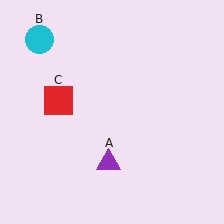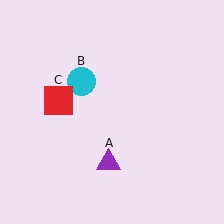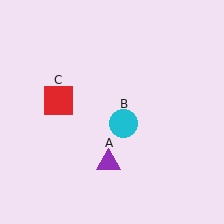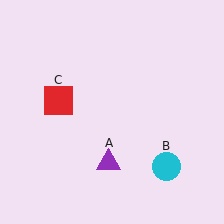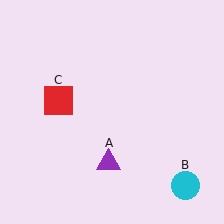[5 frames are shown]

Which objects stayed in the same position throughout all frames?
Purple triangle (object A) and red square (object C) remained stationary.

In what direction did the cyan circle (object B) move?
The cyan circle (object B) moved down and to the right.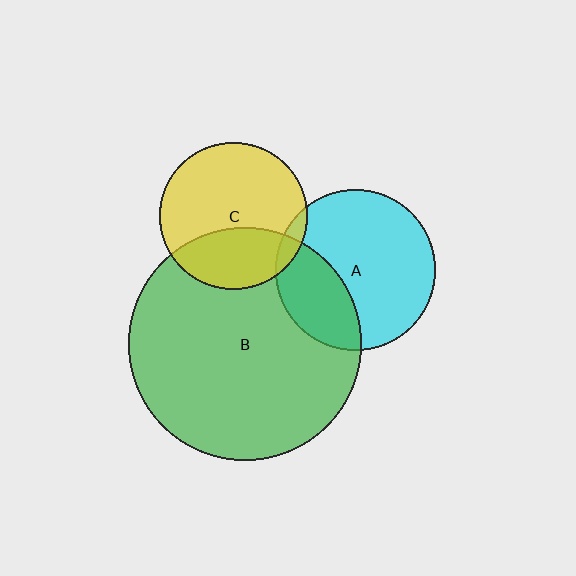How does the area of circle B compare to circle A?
Approximately 2.1 times.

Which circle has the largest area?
Circle B (green).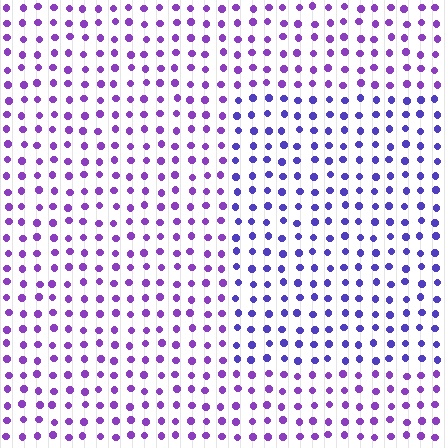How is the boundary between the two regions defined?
The boundary is defined purely by a slight shift in hue (about 28 degrees). Spacing, size, and orientation are identical on both sides.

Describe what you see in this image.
The image is filled with small purple elements in a uniform arrangement. A rectangle-shaped region is visible where the elements are tinted to a slightly different hue, forming a subtle color boundary.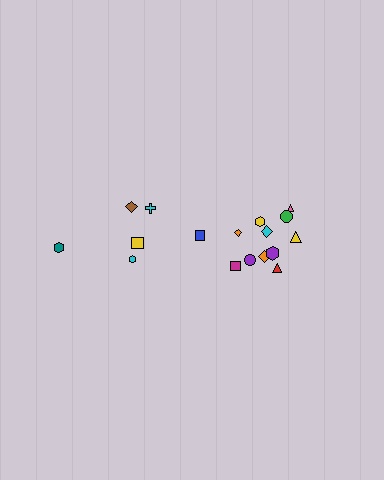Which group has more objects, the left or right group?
The right group.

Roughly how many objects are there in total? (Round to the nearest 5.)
Roughly 15 objects in total.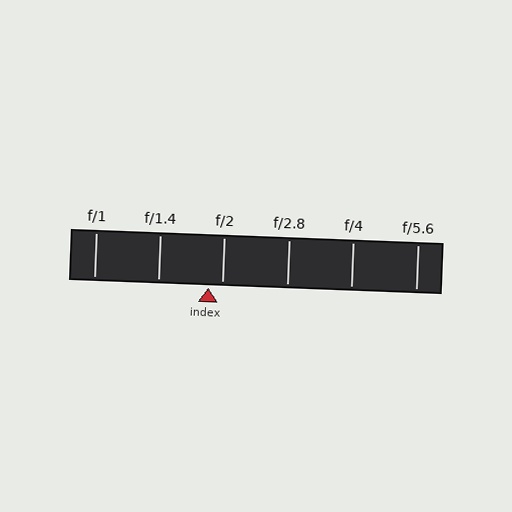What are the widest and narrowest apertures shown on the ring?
The widest aperture shown is f/1 and the narrowest is f/5.6.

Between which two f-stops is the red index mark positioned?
The index mark is between f/1.4 and f/2.